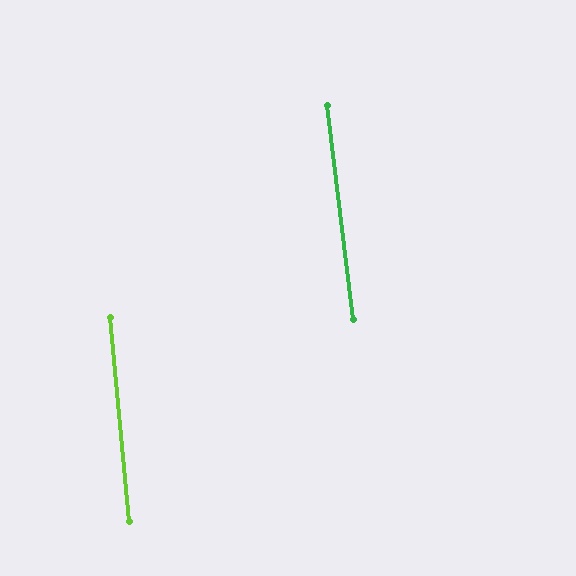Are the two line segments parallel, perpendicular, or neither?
Parallel — their directions differ by only 1.8°.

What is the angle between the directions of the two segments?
Approximately 2 degrees.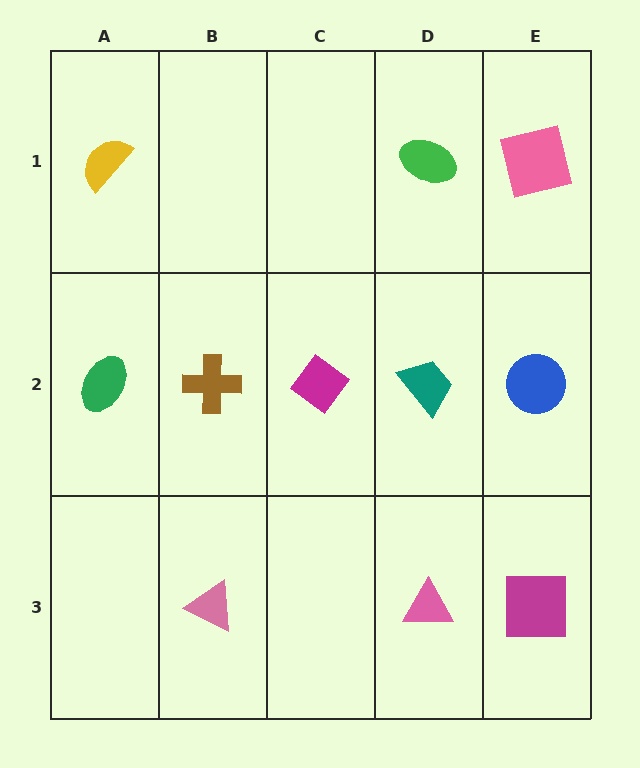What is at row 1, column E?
A pink square.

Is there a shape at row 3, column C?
No, that cell is empty.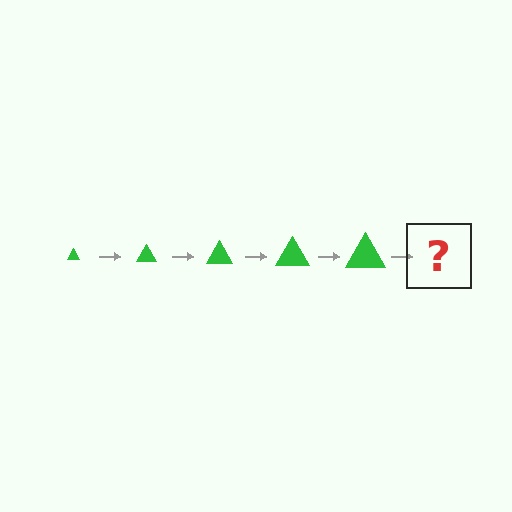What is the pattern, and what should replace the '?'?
The pattern is that the triangle gets progressively larger each step. The '?' should be a green triangle, larger than the previous one.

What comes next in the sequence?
The next element should be a green triangle, larger than the previous one.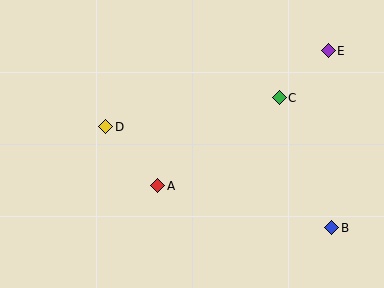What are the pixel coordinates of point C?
Point C is at (279, 98).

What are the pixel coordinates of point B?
Point B is at (332, 228).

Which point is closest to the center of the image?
Point A at (158, 186) is closest to the center.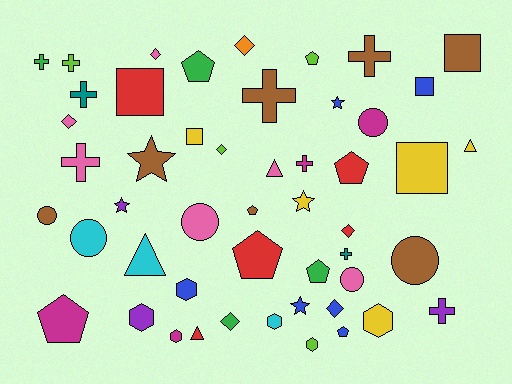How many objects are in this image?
There are 50 objects.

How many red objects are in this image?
There are 5 red objects.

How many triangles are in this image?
There are 4 triangles.